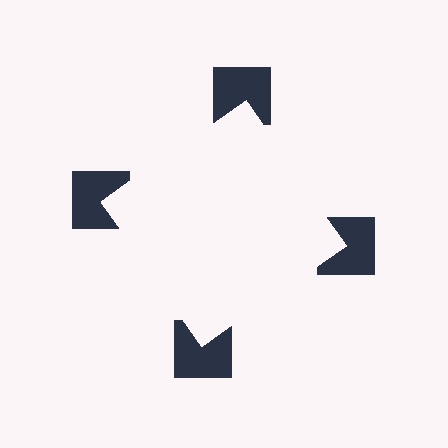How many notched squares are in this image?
There are 4 — one at each vertex of the illusory square.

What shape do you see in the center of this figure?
An illusory square — its edges are inferred from the aligned wedge cuts in the notched squares, not physically drawn.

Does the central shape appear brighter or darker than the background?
It typically appears slightly brighter than the background, even though no actual brightness change is drawn.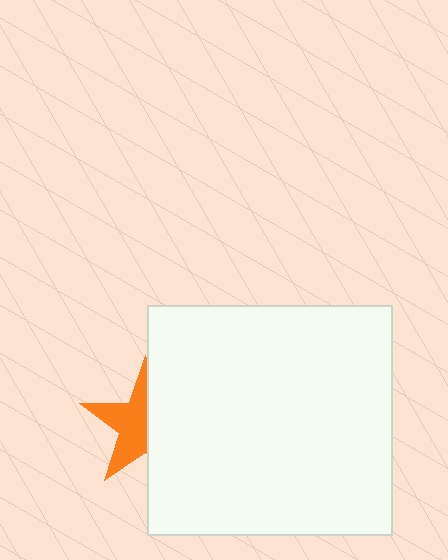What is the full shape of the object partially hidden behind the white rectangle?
The partially hidden object is an orange star.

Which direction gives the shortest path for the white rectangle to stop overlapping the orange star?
Moving right gives the shortest separation.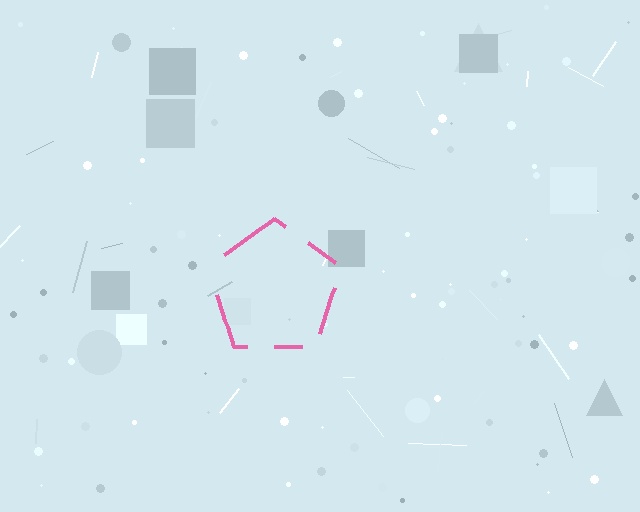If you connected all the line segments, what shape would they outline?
They would outline a pentagon.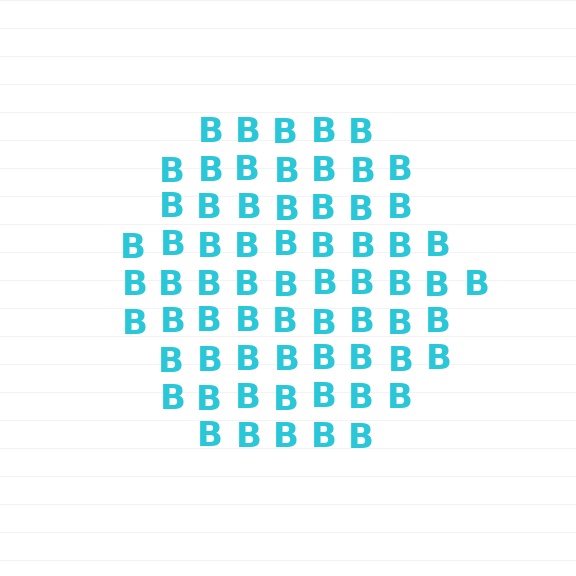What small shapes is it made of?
It is made of small letter B's.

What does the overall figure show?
The overall figure shows a hexagon.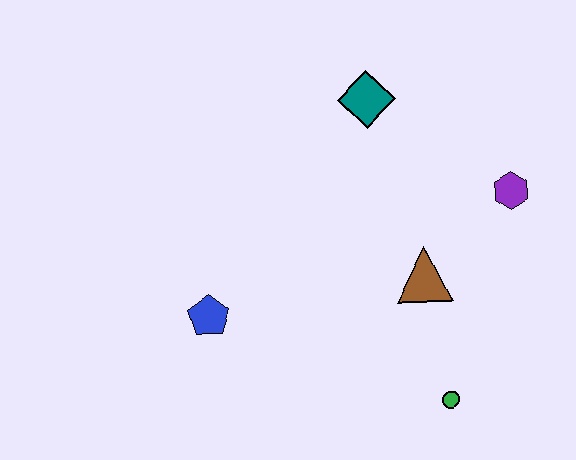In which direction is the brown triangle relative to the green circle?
The brown triangle is above the green circle.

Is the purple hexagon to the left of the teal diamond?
No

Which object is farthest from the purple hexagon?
The blue pentagon is farthest from the purple hexagon.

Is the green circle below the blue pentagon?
Yes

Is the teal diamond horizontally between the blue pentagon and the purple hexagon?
Yes